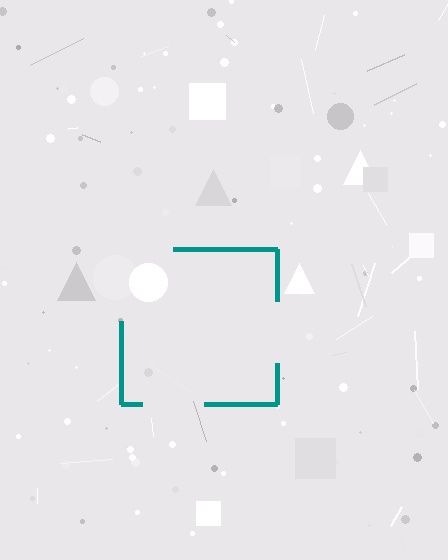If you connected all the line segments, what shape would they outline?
They would outline a square.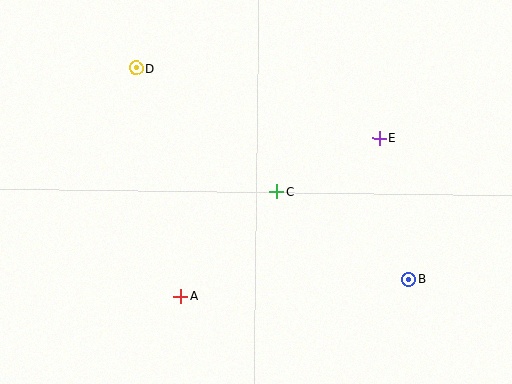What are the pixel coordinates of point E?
Point E is at (379, 138).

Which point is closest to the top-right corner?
Point E is closest to the top-right corner.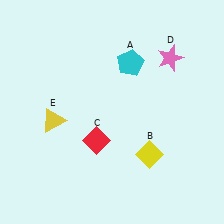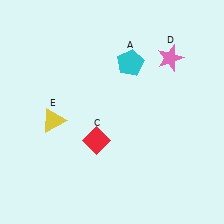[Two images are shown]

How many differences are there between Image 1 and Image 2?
There is 1 difference between the two images.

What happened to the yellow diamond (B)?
The yellow diamond (B) was removed in Image 2. It was in the bottom-right area of Image 1.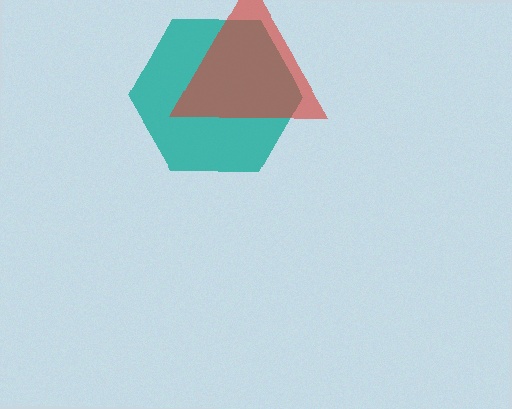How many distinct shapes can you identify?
There are 2 distinct shapes: a teal hexagon, a red triangle.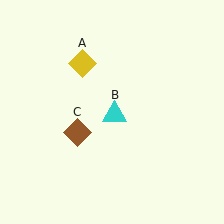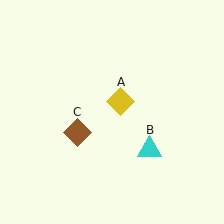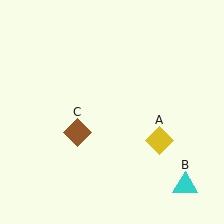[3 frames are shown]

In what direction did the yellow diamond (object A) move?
The yellow diamond (object A) moved down and to the right.